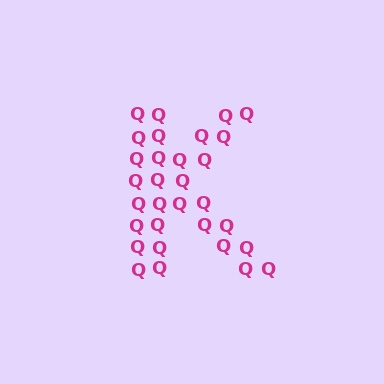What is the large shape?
The large shape is the letter K.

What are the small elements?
The small elements are letter Q's.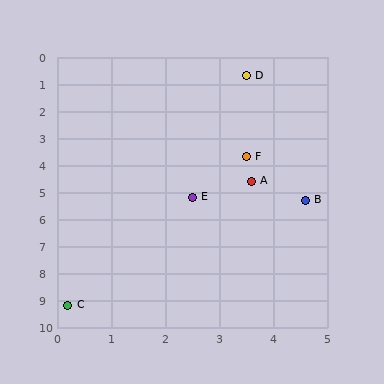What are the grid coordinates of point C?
Point C is at approximately (0.2, 9.2).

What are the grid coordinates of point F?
Point F is at approximately (3.5, 3.7).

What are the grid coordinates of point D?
Point D is at approximately (3.5, 0.7).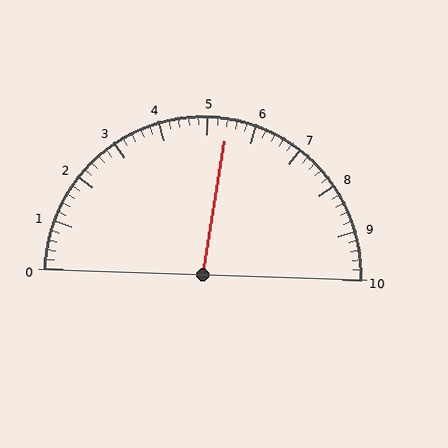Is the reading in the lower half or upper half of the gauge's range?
The reading is in the upper half of the range (0 to 10).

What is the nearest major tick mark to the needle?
The nearest major tick mark is 5.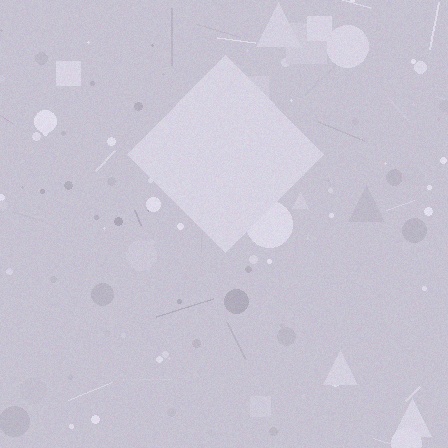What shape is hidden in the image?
A diamond is hidden in the image.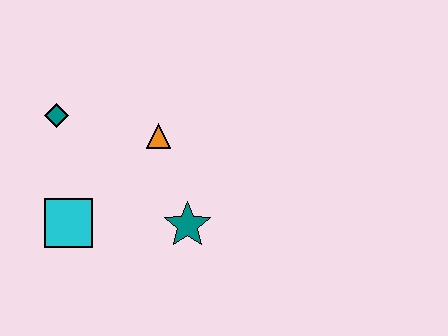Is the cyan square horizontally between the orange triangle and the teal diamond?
Yes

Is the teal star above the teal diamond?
No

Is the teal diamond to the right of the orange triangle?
No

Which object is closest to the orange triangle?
The teal star is closest to the orange triangle.